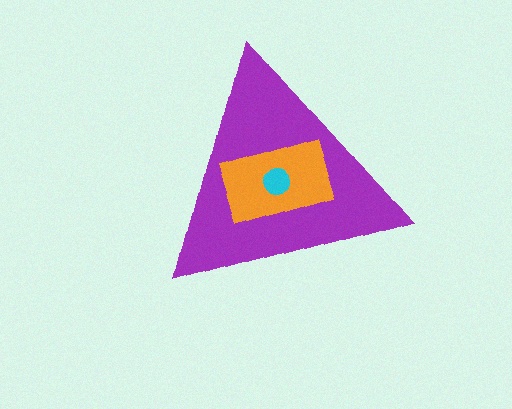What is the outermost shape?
The purple triangle.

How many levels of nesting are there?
3.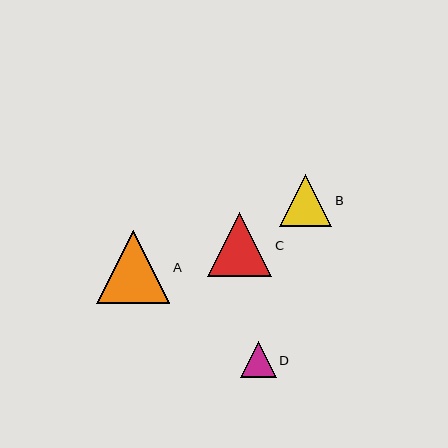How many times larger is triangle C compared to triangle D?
Triangle C is approximately 1.8 times the size of triangle D.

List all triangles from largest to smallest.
From largest to smallest: A, C, B, D.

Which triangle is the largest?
Triangle A is the largest with a size of approximately 73 pixels.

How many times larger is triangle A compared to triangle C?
Triangle A is approximately 1.1 times the size of triangle C.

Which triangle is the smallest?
Triangle D is the smallest with a size of approximately 36 pixels.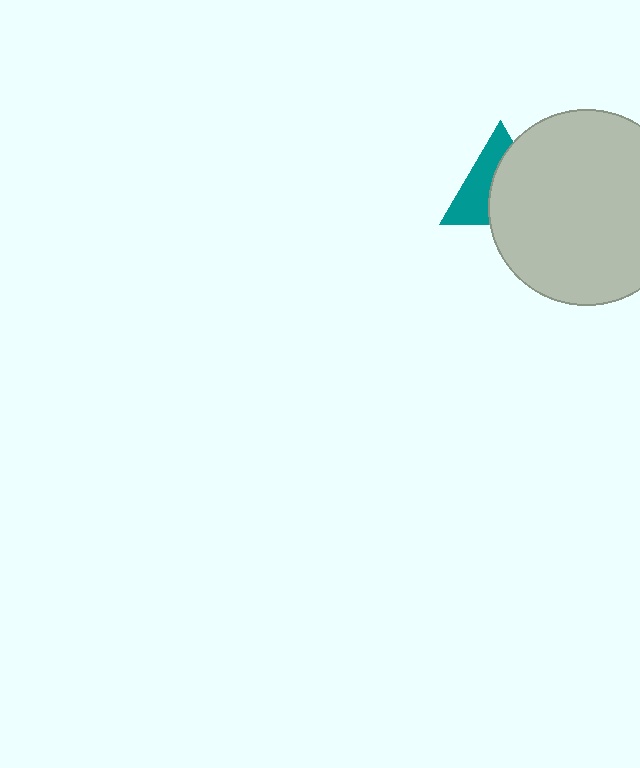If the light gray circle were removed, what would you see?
You would see the complete teal triangle.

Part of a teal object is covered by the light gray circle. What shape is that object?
It is a triangle.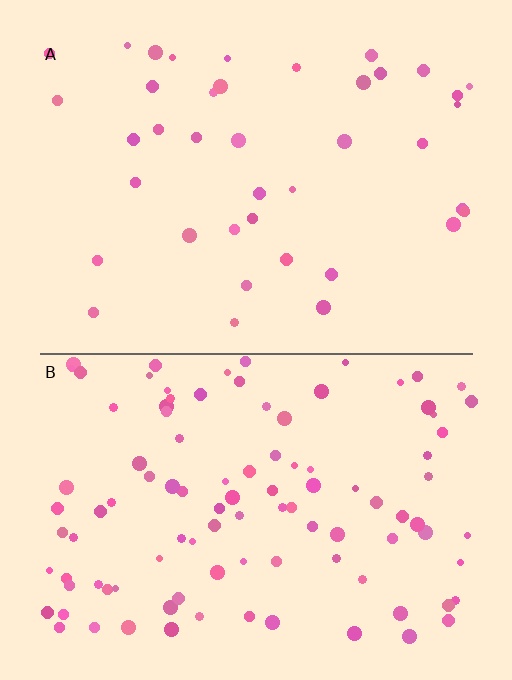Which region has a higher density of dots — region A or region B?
B (the bottom).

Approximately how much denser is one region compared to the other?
Approximately 2.6× — region B over region A.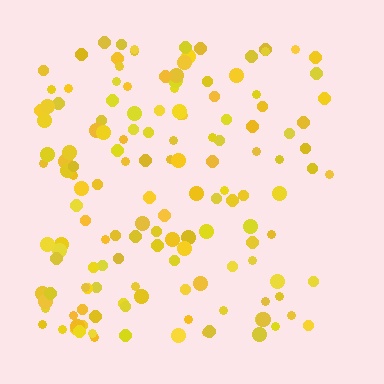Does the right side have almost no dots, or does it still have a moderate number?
Still a moderate number, just noticeably fewer than the left.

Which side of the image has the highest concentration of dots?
The left.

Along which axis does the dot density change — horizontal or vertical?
Horizontal.